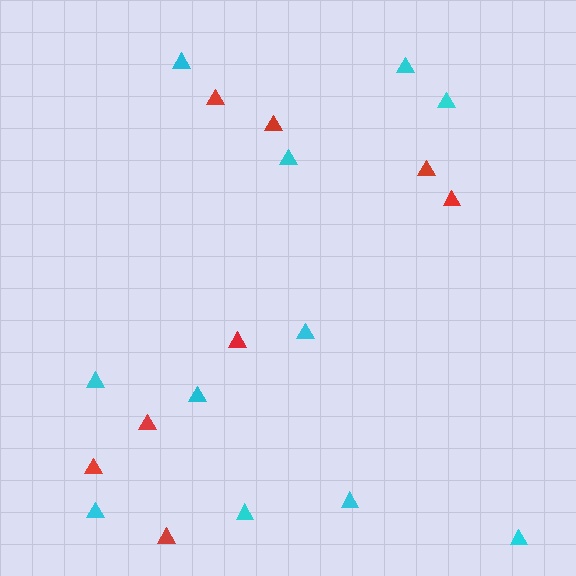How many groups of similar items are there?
There are 2 groups: one group of cyan triangles (11) and one group of red triangles (8).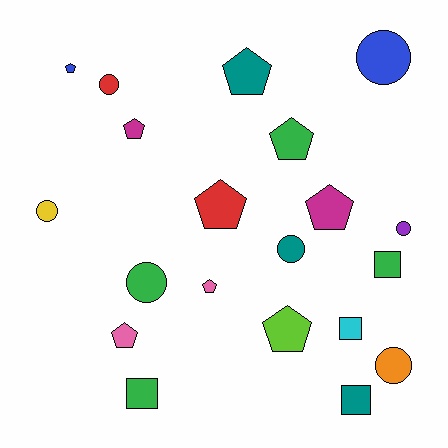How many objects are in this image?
There are 20 objects.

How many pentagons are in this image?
There are 9 pentagons.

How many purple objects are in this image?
There is 1 purple object.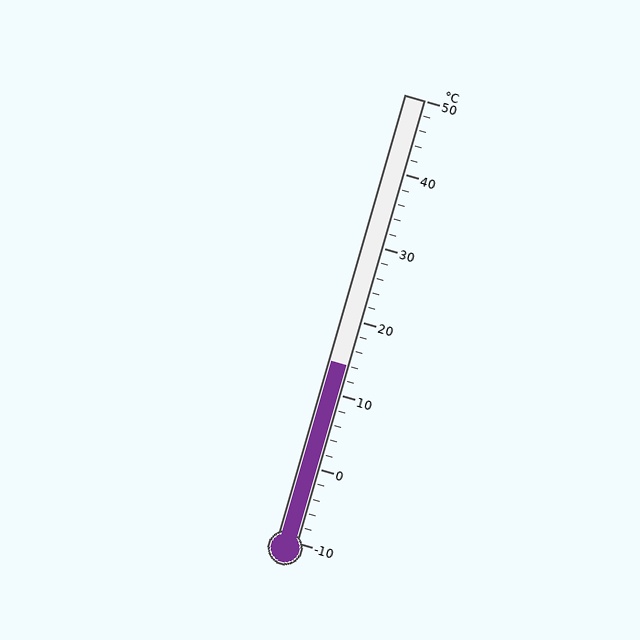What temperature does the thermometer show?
The thermometer shows approximately 14°C.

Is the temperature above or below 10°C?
The temperature is above 10°C.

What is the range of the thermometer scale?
The thermometer scale ranges from -10°C to 50°C.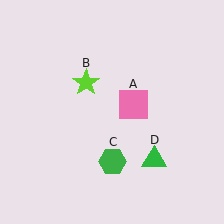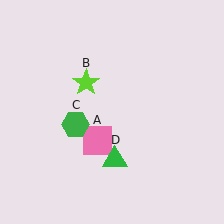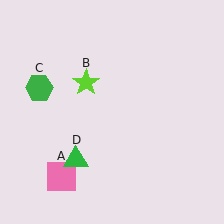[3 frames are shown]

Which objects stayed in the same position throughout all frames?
Lime star (object B) remained stationary.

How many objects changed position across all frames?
3 objects changed position: pink square (object A), green hexagon (object C), green triangle (object D).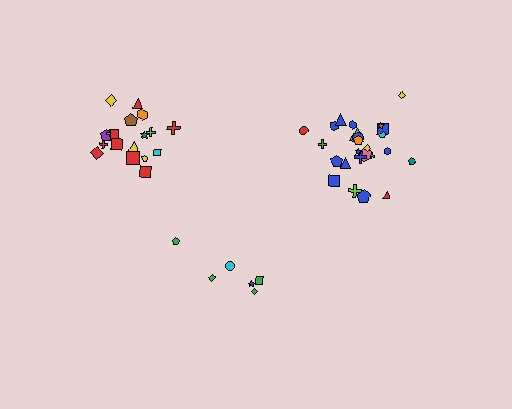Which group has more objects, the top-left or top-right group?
The top-right group.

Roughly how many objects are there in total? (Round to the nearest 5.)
Roughly 50 objects in total.